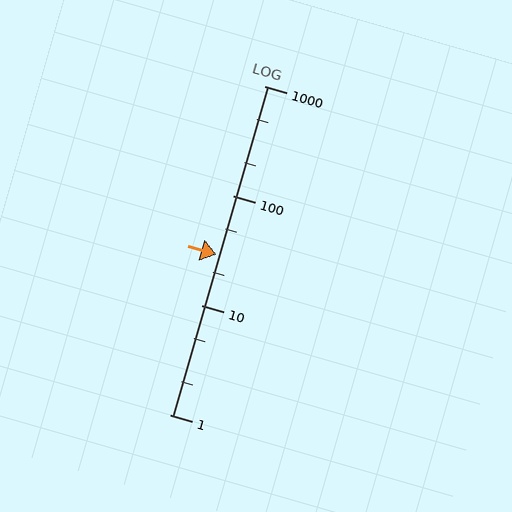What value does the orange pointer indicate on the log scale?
The pointer indicates approximately 29.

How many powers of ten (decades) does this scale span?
The scale spans 3 decades, from 1 to 1000.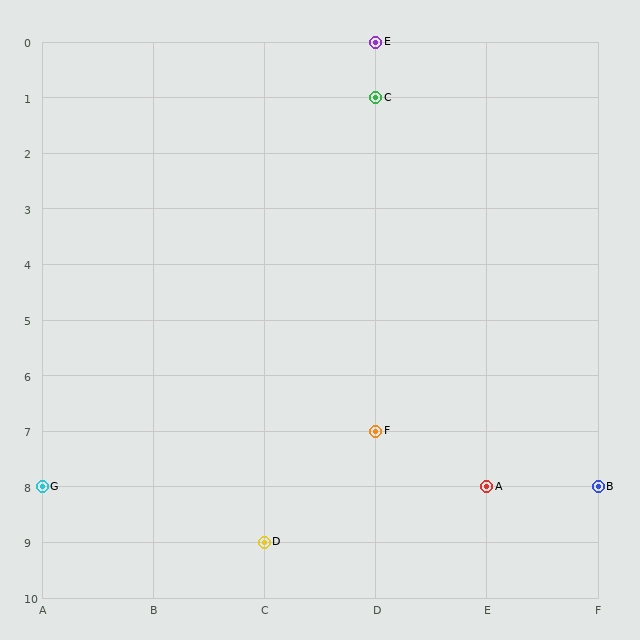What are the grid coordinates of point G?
Point G is at grid coordinates (A, 8).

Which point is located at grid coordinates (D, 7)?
Point F is at (D, 7).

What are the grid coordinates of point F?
Point F is at grid coordinates (D, 7).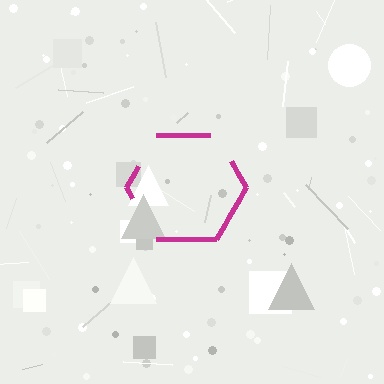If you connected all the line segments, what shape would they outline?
They would outline a hexagon.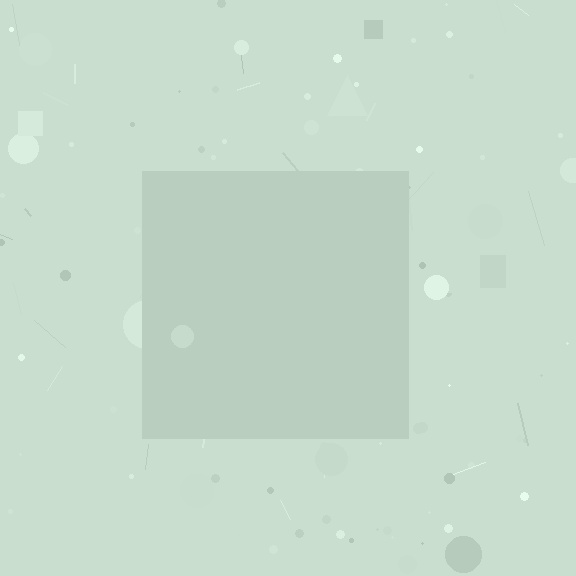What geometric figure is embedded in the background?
A square is embedded in the background.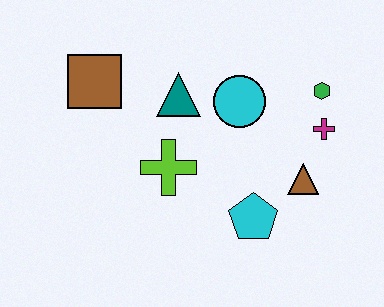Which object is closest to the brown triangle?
The magenta cross is closest to the brown triangle.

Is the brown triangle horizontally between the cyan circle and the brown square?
No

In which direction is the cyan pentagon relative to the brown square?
The cyan pentagon is to the right of the brown square.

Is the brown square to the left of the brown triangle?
Yes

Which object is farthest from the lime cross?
The green hexagon is farthest from the lime cross.